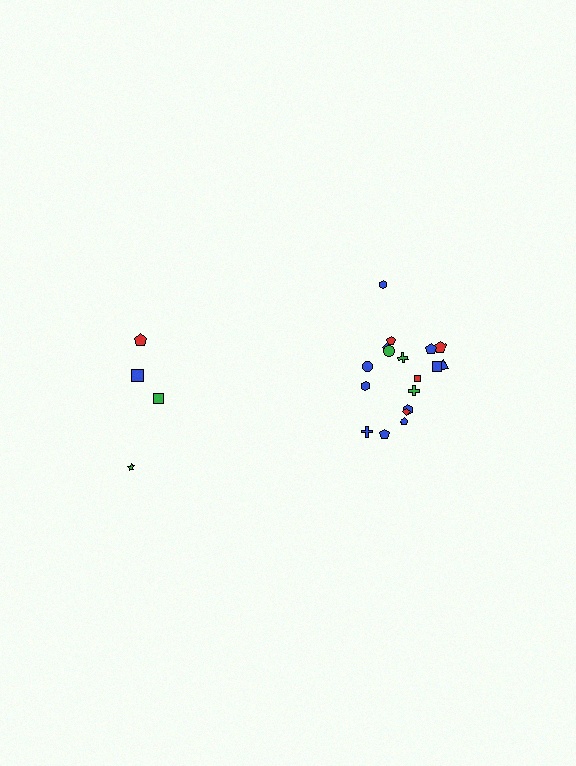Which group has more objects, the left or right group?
The right group.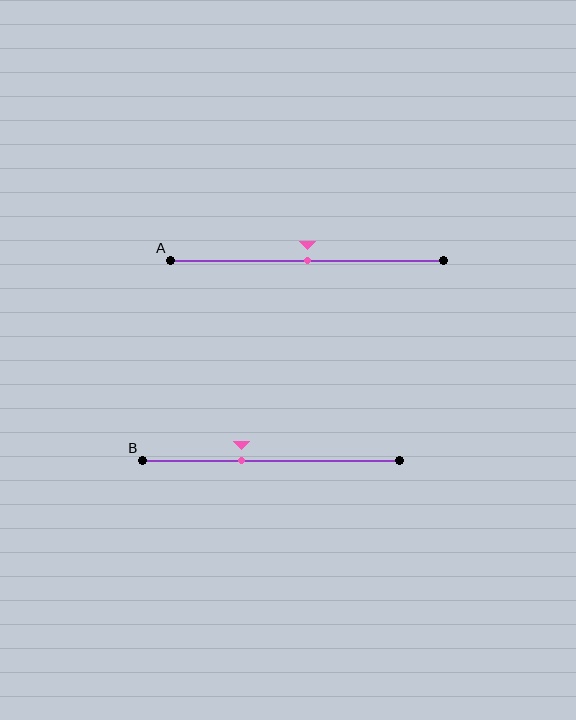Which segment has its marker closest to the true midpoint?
Segment A has its marker closest to the true midpoint.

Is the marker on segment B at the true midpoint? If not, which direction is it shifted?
No, the marker on segment B is shifted to the left by about 12% of the segment length.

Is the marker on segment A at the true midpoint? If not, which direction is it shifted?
Yes, the marker on segment A is at the true midpoint.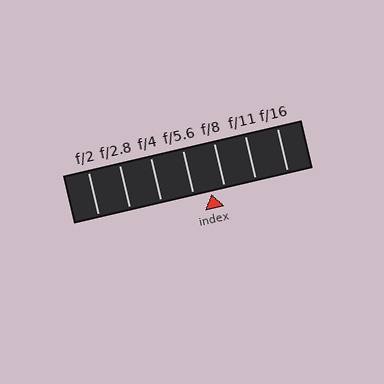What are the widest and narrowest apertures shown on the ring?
The widest aperture shown is f/2 and the narrowest is f/16.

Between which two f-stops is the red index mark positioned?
The index mark is between f/5.6 and f/8.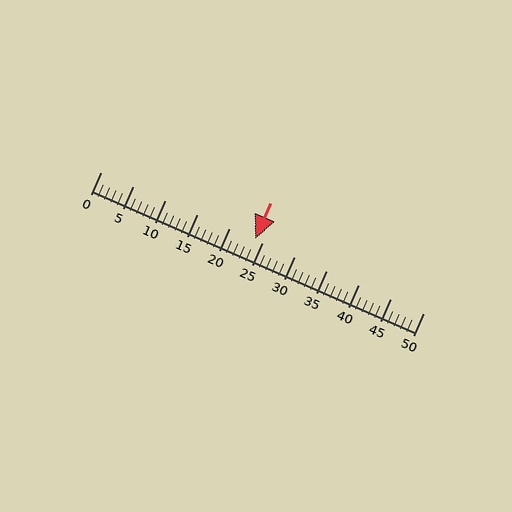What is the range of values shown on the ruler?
The ruler shows values from 0 to 50.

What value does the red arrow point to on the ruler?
The red arrow points to approximately 24.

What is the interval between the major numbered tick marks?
The major tick marks are spaced 5 units apart.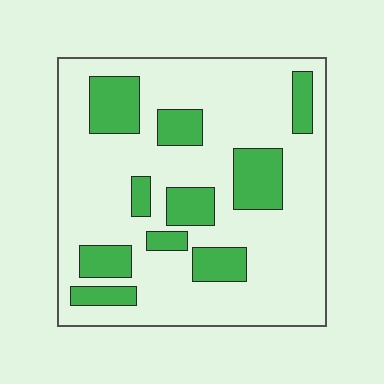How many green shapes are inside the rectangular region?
10.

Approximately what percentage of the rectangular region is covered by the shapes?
Approximately 25%.